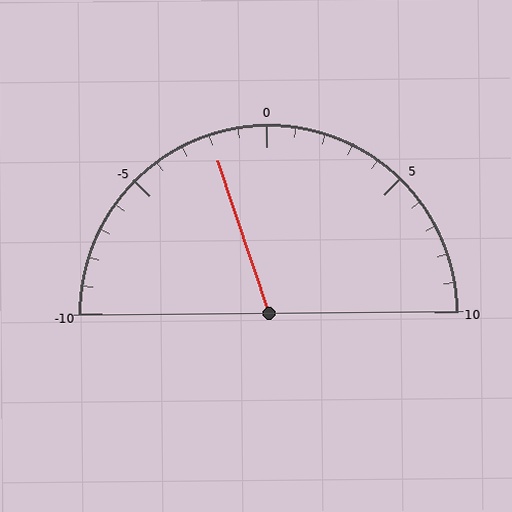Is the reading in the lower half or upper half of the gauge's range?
The reading is in the lower half of the range (-10 to 10).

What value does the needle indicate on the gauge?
The needle indicates approximately -2.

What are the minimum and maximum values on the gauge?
The gauge ranges from -10 to 10.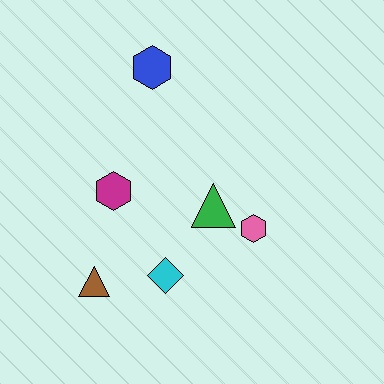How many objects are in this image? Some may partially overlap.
There are 6 objects.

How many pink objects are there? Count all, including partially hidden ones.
There is 1 pink object.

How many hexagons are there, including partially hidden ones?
There are 3 hexagons.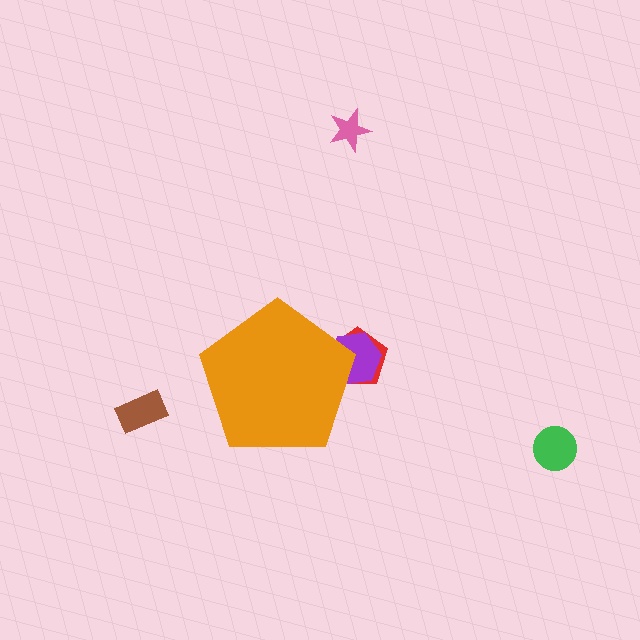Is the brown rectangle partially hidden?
No, the brown rectangle is fully visible.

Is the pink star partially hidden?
No, the pink star is fully visible.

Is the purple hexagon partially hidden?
Yes, the purple hexagon is partially hidden behind the orange pentagon.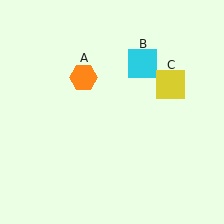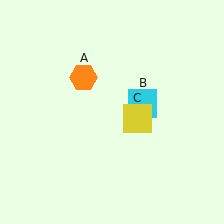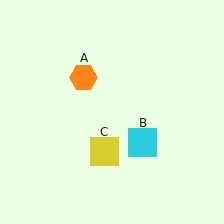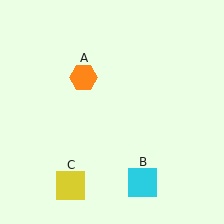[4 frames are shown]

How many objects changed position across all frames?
2 objects changed position: cyan square (object B), yellow square (object C).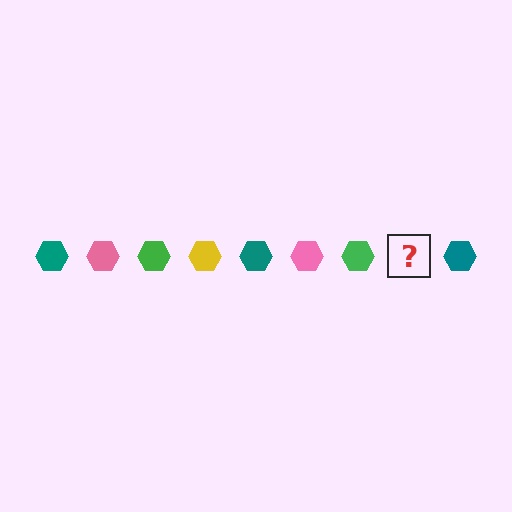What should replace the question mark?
The question mark should be replaced with a yellow hexagon.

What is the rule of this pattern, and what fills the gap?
The rule is that the pattern cycles through teal, pink, green, yellow hexagons. The gap should be filled with a yellow hexagon.